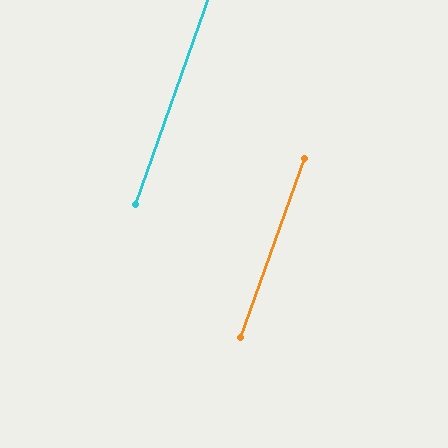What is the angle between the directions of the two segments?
Approximately 0 degrees.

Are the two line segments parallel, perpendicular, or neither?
Parallel — their directions differ by only 0.2°.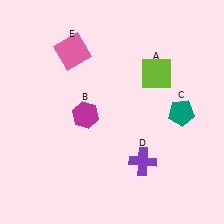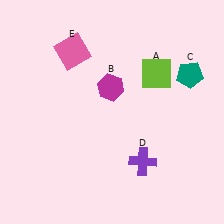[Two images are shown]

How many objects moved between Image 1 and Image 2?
2 objects moved between the two images.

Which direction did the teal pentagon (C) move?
The teal pentagon (C) moved up.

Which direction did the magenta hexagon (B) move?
The magenta hexagon (B) moved up.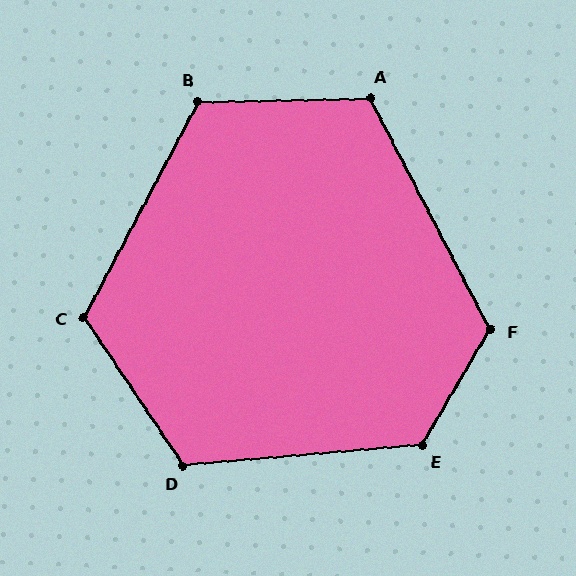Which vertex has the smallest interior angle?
A, at approximately 116 degrees.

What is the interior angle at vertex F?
Approximately 122 degrees (obtuse).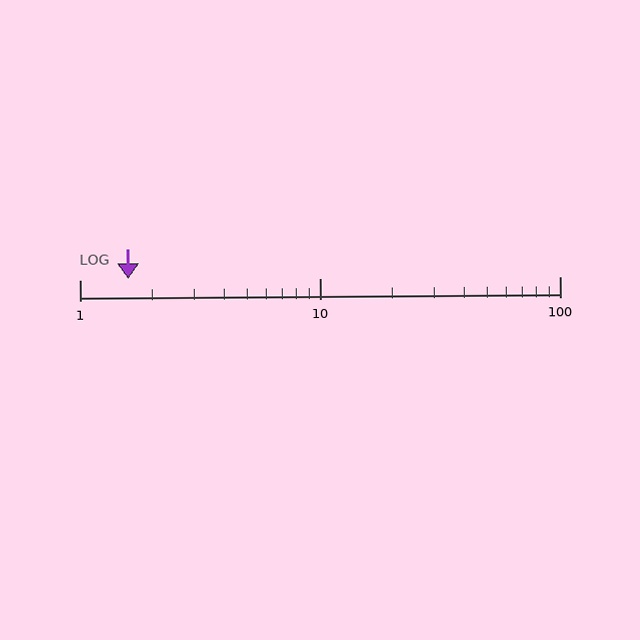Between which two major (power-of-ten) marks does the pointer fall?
The pointer is between 1 and 10.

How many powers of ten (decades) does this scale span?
The scale spans 2 decades, from 1 to 100.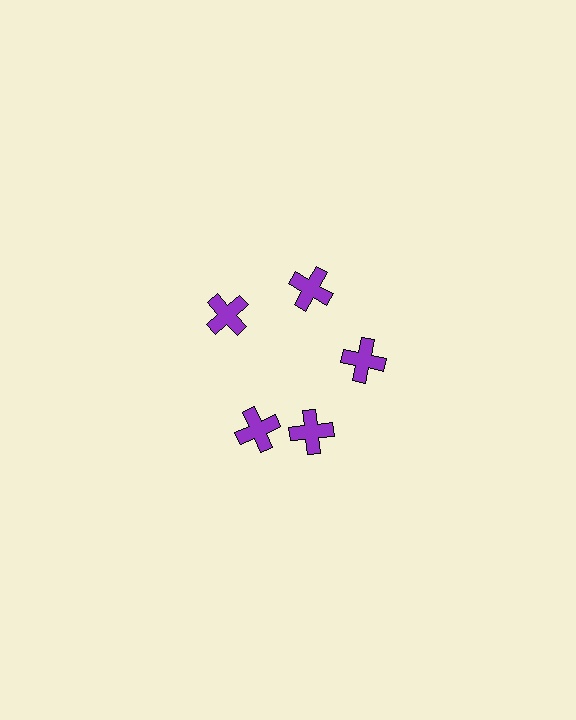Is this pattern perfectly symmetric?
No. The 5 purple crosses are arranged in a ring, but one element near the 8 o'clock position is rotated out of alignment along the ring, breaking the 5-fold rotational symmetry.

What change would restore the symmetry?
The symmetry would be restored by rotating it back into even spacing with its neighbors so that all 5 crosses sit at equal angles and equal distance from the center.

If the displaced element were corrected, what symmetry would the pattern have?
It would have 5-fold rotational symmetry — the pattern would map onto itself every 72 degrees.